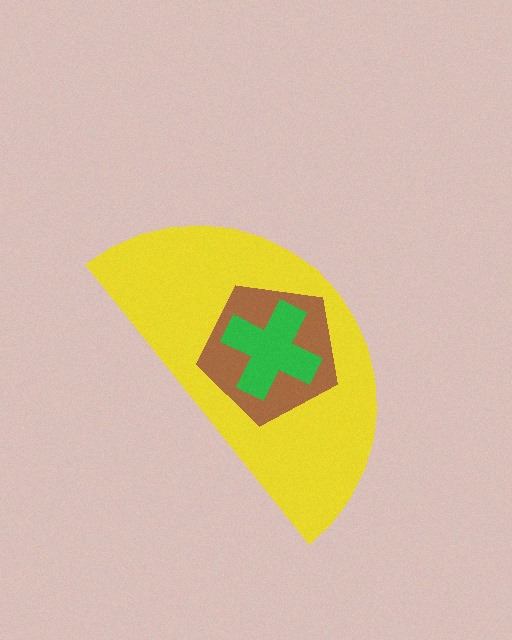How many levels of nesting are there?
3.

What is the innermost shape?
The green cross.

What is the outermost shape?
The yellow semicircle.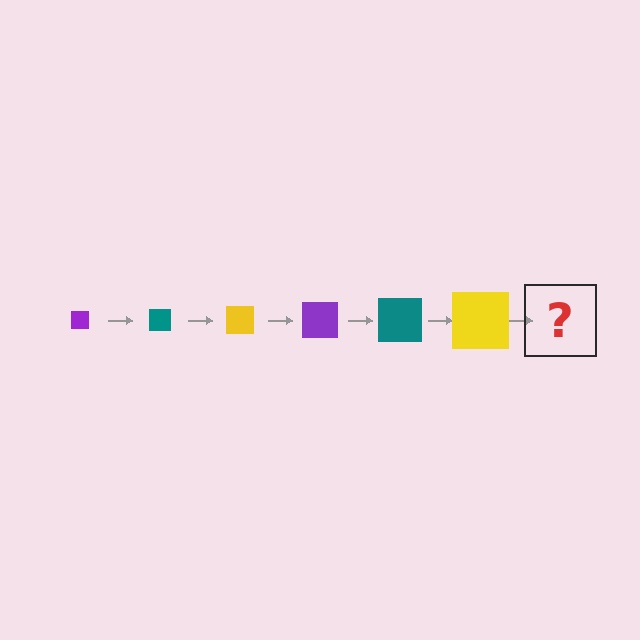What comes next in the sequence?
The next element should be a purple square, larger than the previous one.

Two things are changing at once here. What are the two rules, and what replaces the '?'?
The two rules are that the square grows larger each step and the color cycles through purple, teal, and yellow. The '?' should be a purple square, larger than the previous one.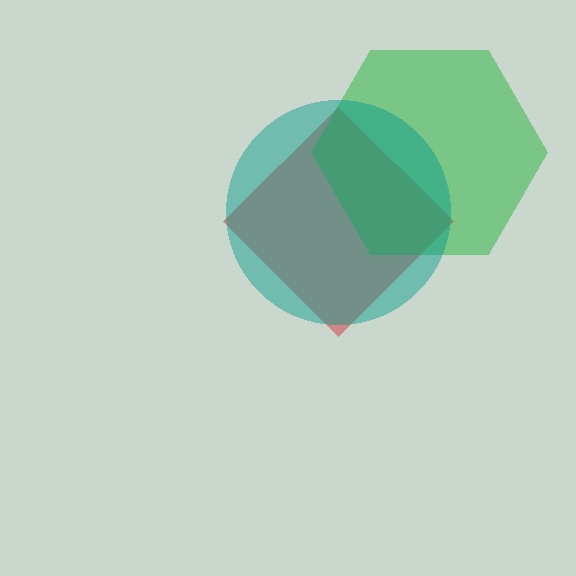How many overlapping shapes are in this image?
There are 3 overlapping shapes in the image.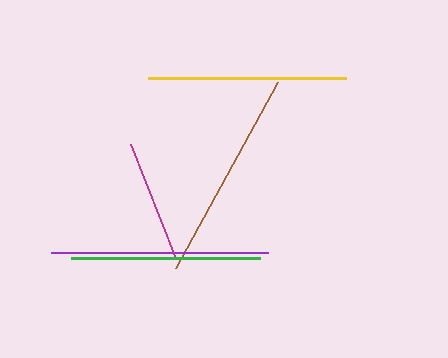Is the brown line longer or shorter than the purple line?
The purple line is longer than the brown line.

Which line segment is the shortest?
The magenta line is the shortest at approximately 122 pixels.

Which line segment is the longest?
The purple line is the longest at approximately 217 pixels.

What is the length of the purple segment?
The purple segment is approximately 217 pixels long.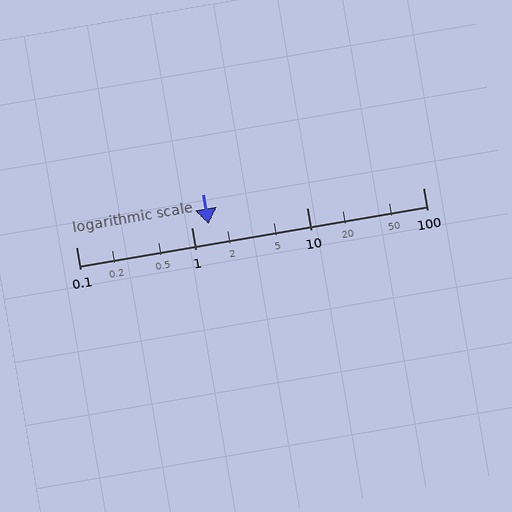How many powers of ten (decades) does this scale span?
The scale spans 3 decades, from 0.1 to 100.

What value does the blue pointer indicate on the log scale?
The pointer indicates approximately 1.4.